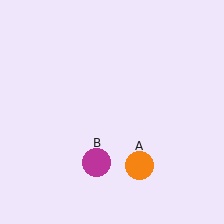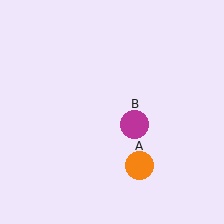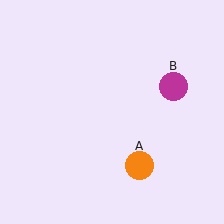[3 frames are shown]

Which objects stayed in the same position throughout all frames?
Orange circle (object A) remained stationary.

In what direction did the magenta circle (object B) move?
The magenta circle (object B) moved up and to the right.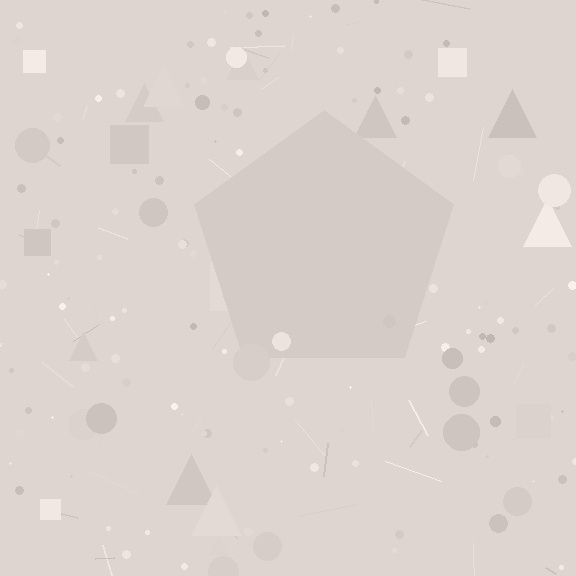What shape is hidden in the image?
A pentagon is hidden in the image.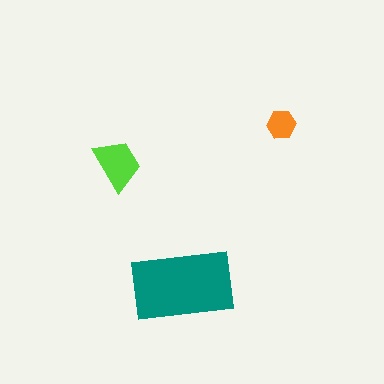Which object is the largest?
The teal rectangle.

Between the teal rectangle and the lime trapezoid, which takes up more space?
The teal rectangle.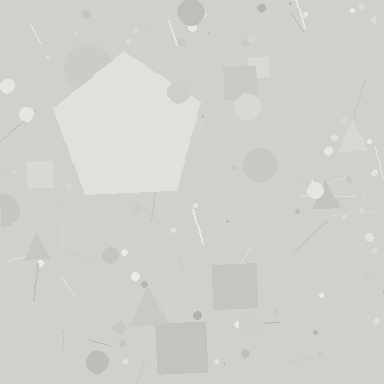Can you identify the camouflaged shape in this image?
The camouflaged shape is a pentagon.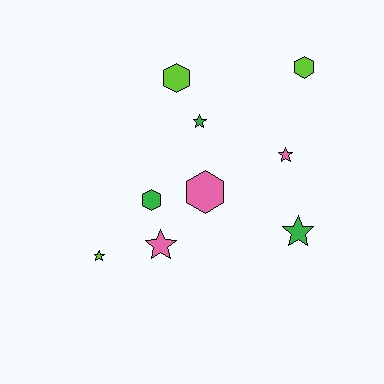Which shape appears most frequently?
Star, with 5 objects.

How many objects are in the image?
There are 9 objects.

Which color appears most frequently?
Lime, with 3 objects.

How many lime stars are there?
There is 1 lime star.